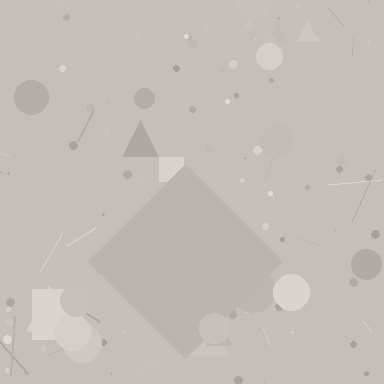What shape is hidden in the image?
A diamond is hidden in the image.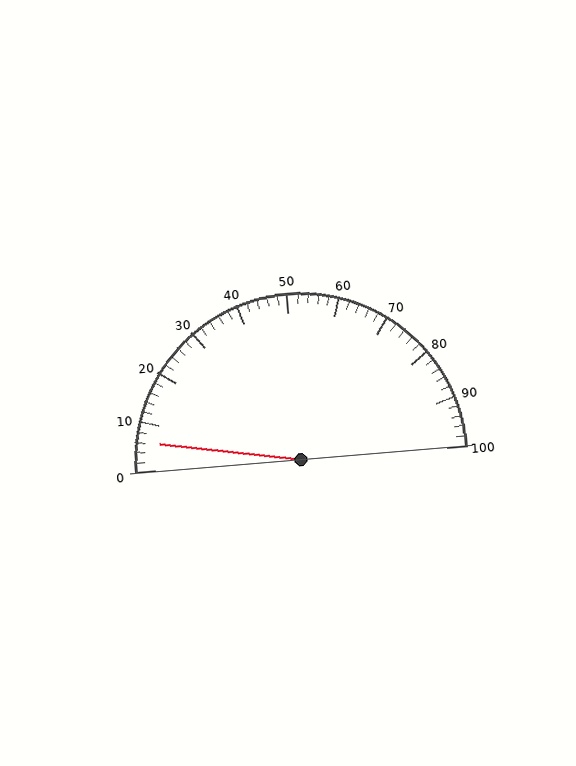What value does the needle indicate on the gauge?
The needle indicates approximately 6.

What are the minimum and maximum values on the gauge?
The gauge ranges from 0 to 100.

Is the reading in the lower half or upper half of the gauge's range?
The reading is in the lower half of the range (0 to 100).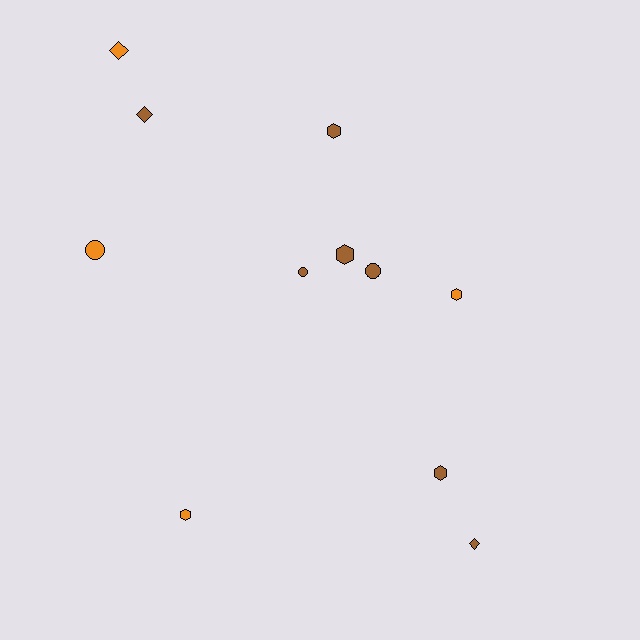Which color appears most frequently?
Brown, with 7 objects.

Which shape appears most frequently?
Hexagon, with 5 objects.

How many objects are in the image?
There are 11 objects.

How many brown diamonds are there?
There are 2 brown diamonds.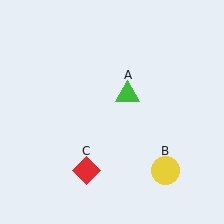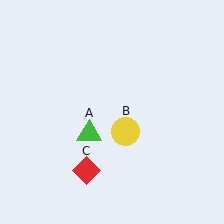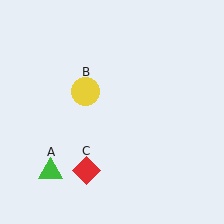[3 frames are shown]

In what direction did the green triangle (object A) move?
The green triangle (object A) moved down and to the left.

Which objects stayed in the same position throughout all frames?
Red diamond (object C) remained stationary.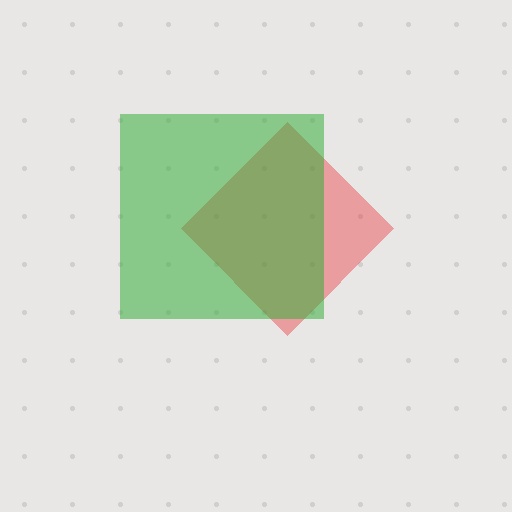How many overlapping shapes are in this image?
There are 2 overlapping shapes in the image.